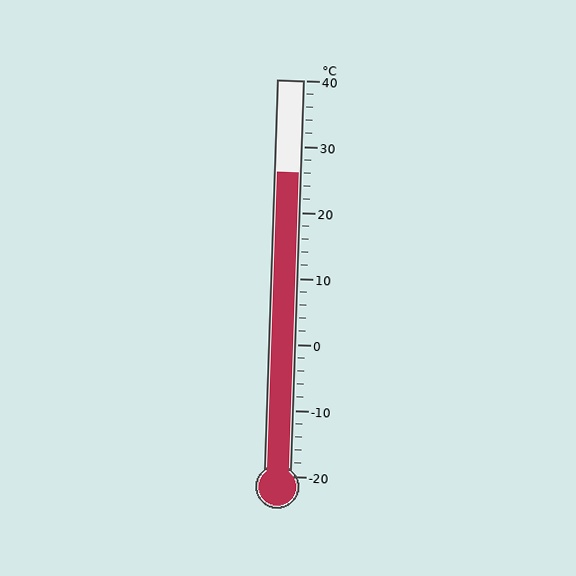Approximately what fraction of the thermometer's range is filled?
The thermometer is filled to approximately 75% of its range.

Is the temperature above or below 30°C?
The temperature is below 30°C.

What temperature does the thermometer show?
The thermometer shows approximately 26°C.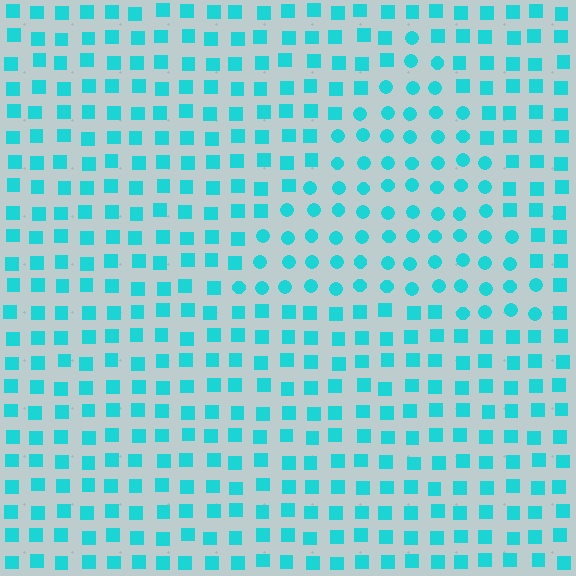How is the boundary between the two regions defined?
The boundary is defined by a change in element shape: circles inside vs. squares outside. All elements share the same color and spacing.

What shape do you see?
I see a triangle.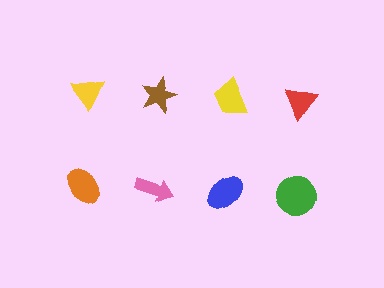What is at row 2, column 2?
A pink arrow.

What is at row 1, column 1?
A yellow triangle.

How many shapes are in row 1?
4 shapes.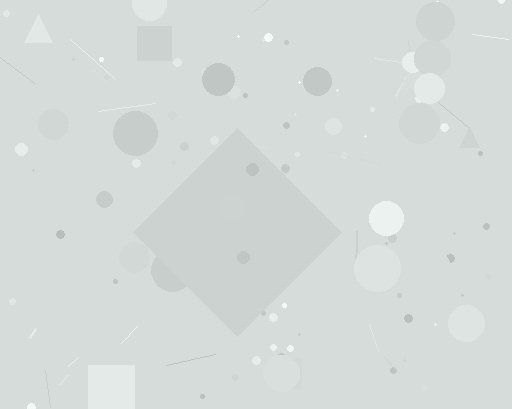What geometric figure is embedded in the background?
A diamond is embedded in the background.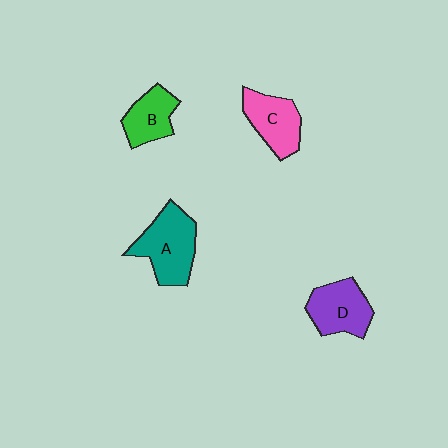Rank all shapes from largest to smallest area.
From largest to smallest: A (teal), D (purple), C (pink), B (green).